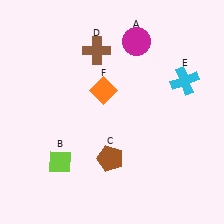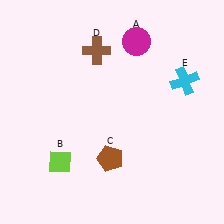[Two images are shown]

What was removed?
The orange diamond (F) was removed in Image 2.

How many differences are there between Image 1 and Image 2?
There is 1 difference between the two images.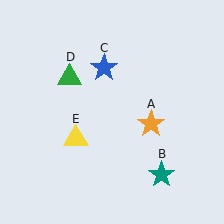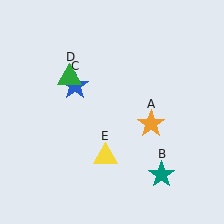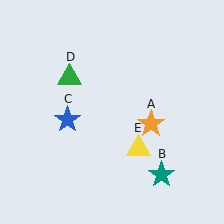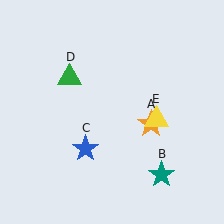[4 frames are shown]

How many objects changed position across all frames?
2 objects changed position: blue star (object C), yellow triangle (object E).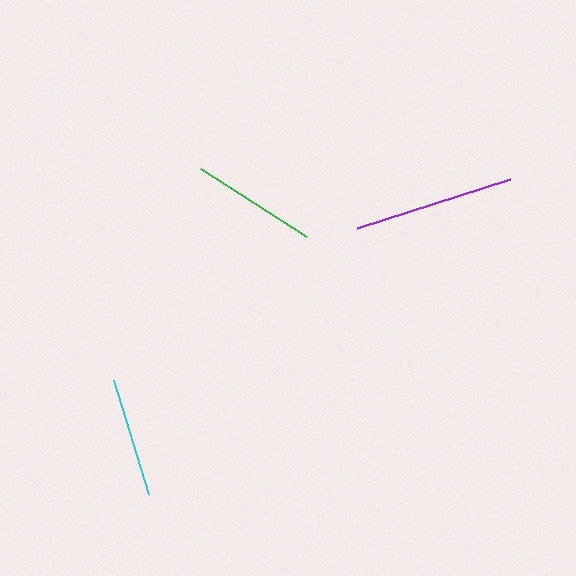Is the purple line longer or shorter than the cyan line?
The purple line is longer than the cyan line.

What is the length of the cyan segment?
The cyan segment is approximately 118 pixels long.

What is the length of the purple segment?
The purple segment is approximately 161 pixels long.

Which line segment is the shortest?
The cyan line is the shortest at approximately 118 pixels.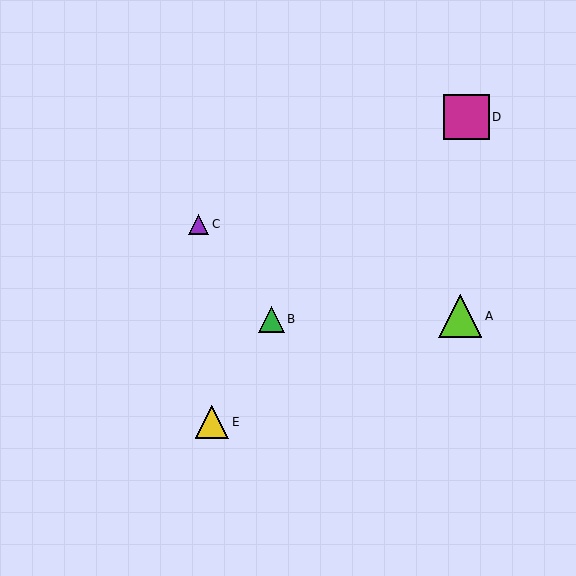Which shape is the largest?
The magenta square (labeled D) is the largest.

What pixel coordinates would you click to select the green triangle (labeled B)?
Click at (271, 319) to select the green triangle B.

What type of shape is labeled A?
Shape A is a lime triangle.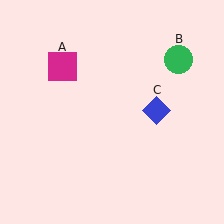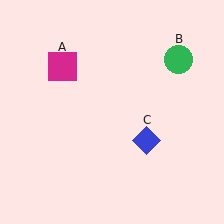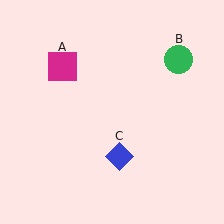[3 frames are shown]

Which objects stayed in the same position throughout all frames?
Magenta square (object A) and green circle (object B) remained stationary.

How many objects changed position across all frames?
1 object changed position: blue diamond (object C).